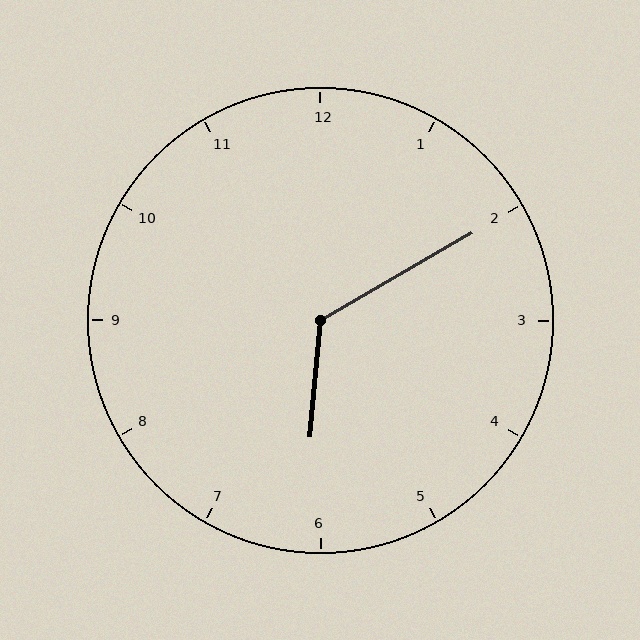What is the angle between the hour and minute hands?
Approximately 125 degrees.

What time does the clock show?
6:10.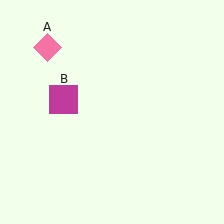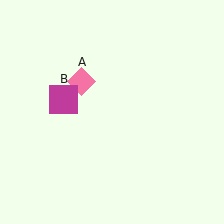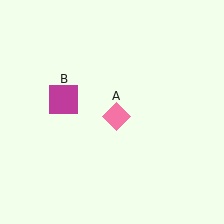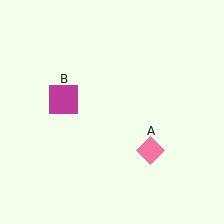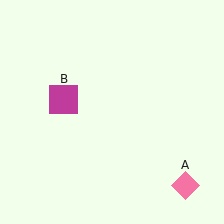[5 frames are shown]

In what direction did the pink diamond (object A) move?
The pink diamond (object A) moved down and to the right.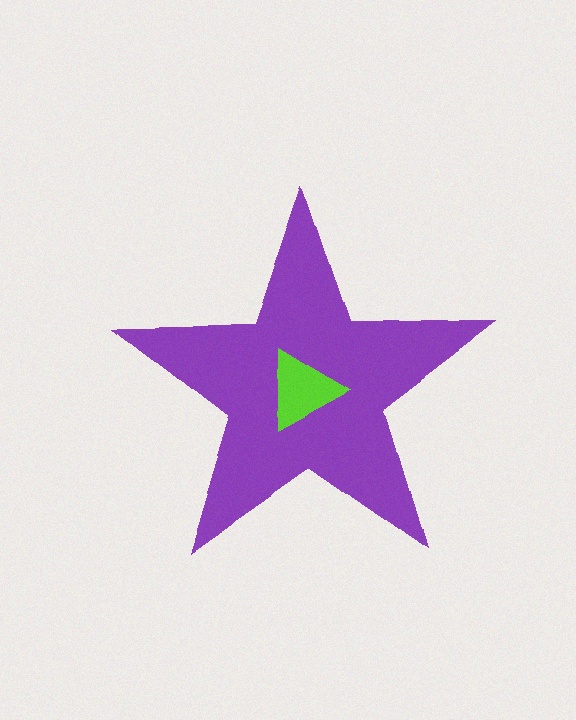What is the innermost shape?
The lime triangle.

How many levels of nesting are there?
2.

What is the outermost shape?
The purple star.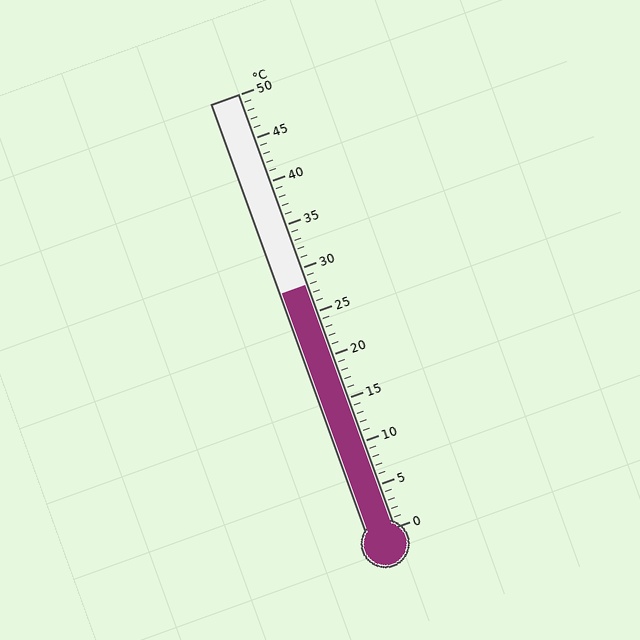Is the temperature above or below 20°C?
The temperature is above 20°C.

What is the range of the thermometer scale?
The thermometer scale ranges from 0°C to 50°C.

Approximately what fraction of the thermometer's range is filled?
The thermometer is filled to approximately 55% of its range.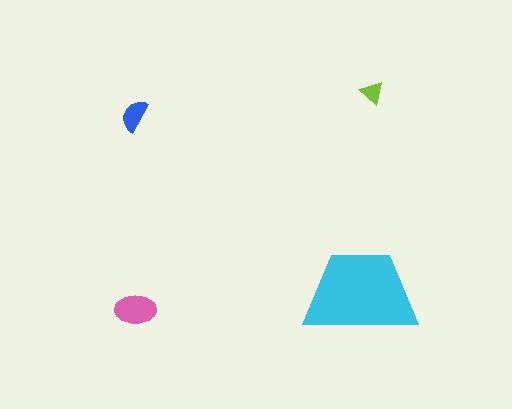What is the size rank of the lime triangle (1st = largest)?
4th.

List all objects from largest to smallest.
The cyan trapezoid, the pink ellipse, the blue semicircle, the lime triangle.